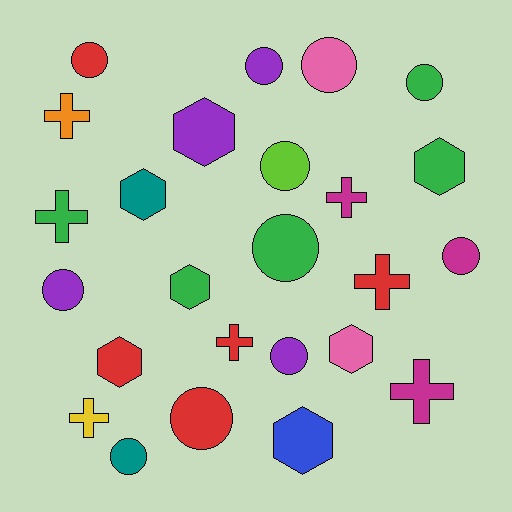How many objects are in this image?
There are 25 objects.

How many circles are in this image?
There are 11 circles.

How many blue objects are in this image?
There is 1 blue object.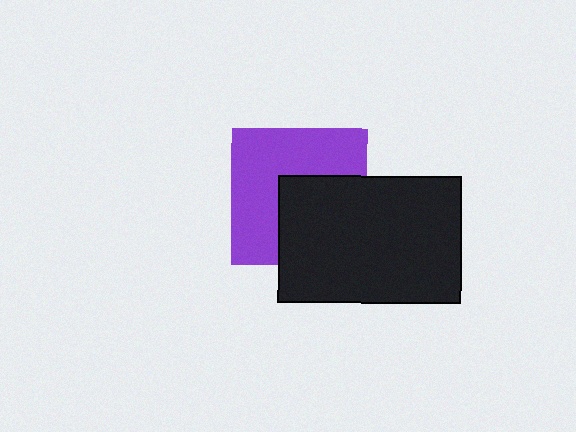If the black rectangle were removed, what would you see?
You would see the complete purple square.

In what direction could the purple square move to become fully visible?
The purple square could move toward the upper-left. That would shift it out from behind the black rectangle entirely.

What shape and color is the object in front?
The object in front is a black rectangle.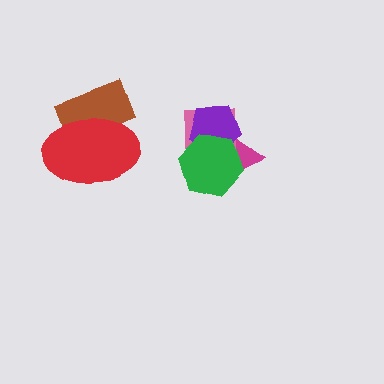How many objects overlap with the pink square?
3 objects overlap with the pink square.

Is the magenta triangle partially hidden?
Yes, it is partially covered by another shape.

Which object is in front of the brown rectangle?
The red ellipse is in front of the brown rectangle.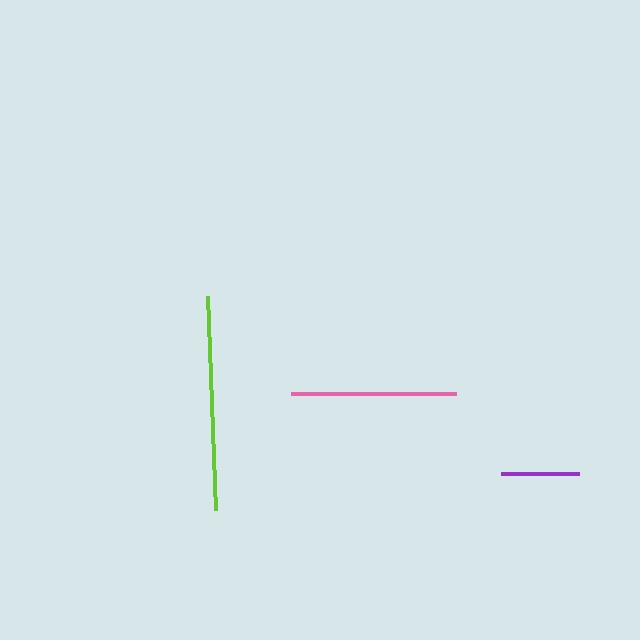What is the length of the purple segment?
The purple segment is approximately 78 pixels long.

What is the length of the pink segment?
The pink segment is approximately 165 pixels long.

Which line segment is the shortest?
The purple line is the shortest at approximately 78 pixels.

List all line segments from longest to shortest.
From longest to shortest: lime, pink, purple.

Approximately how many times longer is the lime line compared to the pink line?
The lime line is approximately 1.3 times the length of the pink line.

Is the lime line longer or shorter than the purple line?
The lime line is longer than the purple line.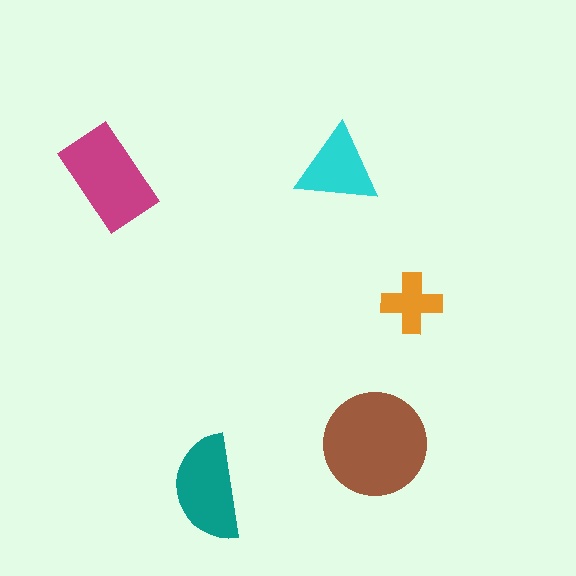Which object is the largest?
The brown circle.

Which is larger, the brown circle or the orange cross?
The brown circle.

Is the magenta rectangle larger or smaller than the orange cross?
Larger.